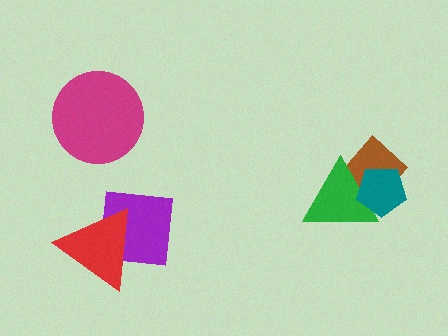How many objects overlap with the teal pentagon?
2 objects overlap with the teal pentagon.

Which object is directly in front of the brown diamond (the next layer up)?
The green triangle is directly in front of the brown diamond.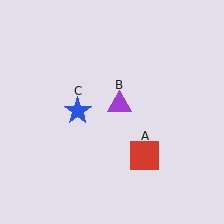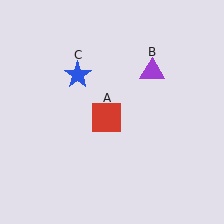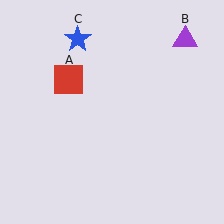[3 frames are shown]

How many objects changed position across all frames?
3 objects changed position: red square (object A), purple triangle (object B), blue star (object C).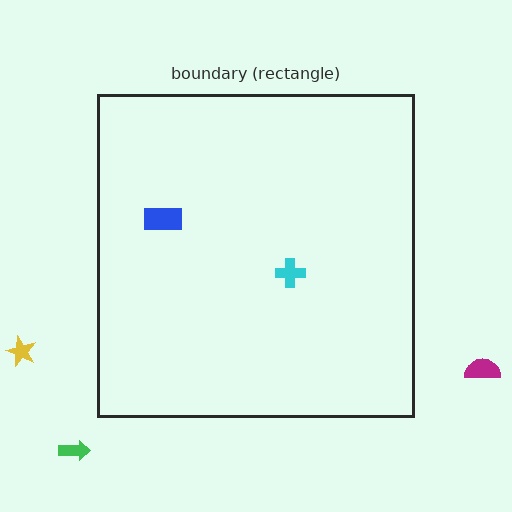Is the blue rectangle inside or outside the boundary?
Inside.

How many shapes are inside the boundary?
2 inside, 3 outside.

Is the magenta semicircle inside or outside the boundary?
Outside.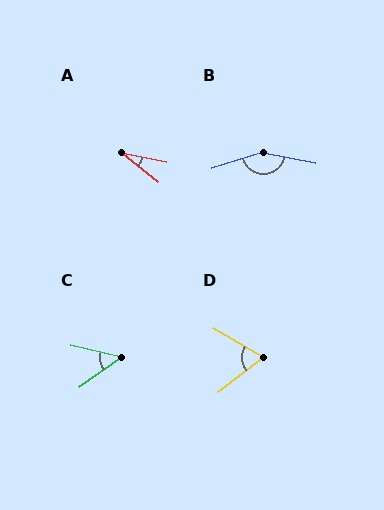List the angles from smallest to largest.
A (27°), C (48°), D (68°), B (152°).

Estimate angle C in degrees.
Approximately 48 degrees.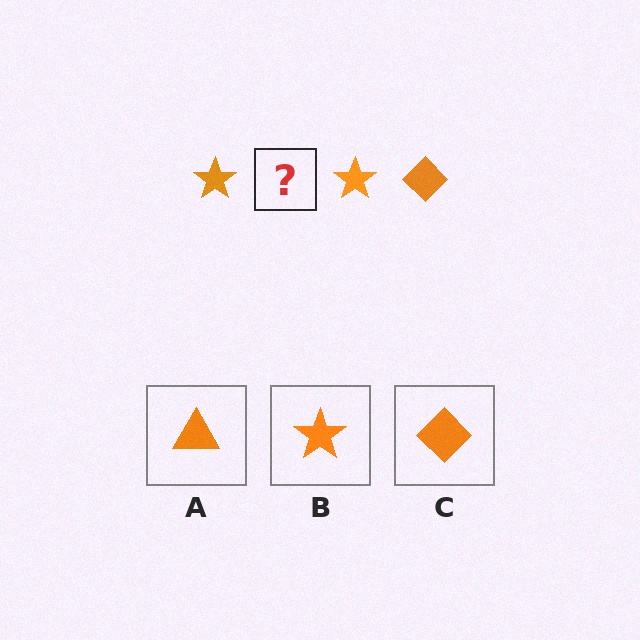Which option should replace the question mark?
Option C.